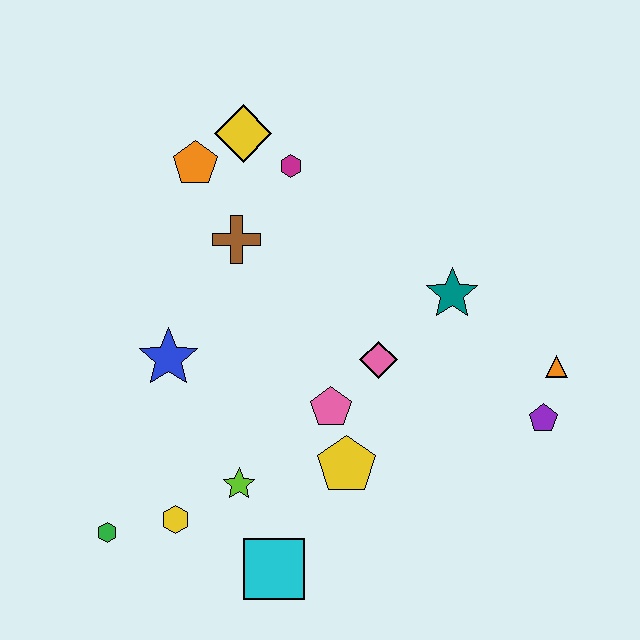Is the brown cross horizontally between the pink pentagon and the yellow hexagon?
Yes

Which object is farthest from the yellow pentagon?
The yellow diamond is farthest from the yellow pentagon.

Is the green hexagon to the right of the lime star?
No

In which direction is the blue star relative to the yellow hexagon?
The blue star is above the yellow hexagon.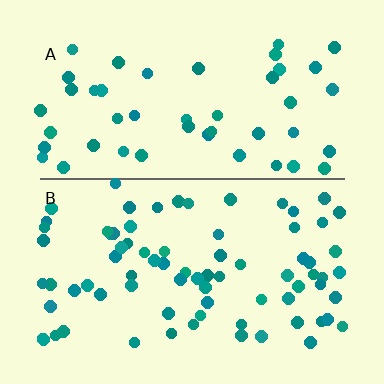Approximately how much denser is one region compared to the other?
Approximately 1.6× — region B over region A.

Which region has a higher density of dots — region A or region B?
B (the bottom).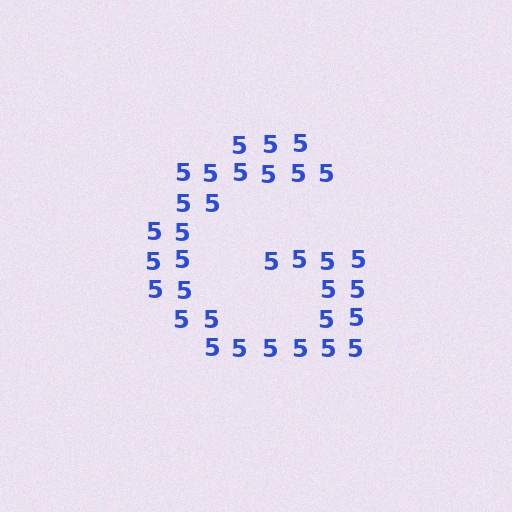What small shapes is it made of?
It is made of small digit 5's.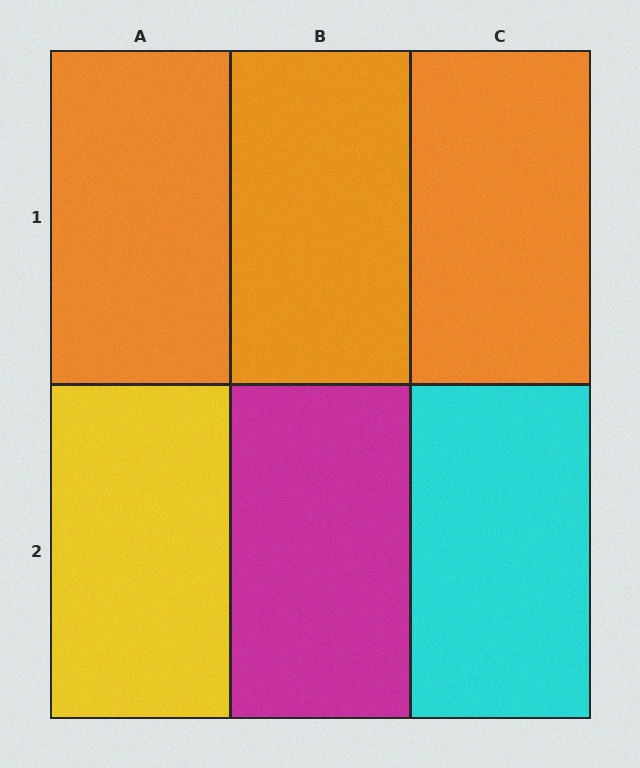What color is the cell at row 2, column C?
Cyan.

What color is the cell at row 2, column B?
Magenta.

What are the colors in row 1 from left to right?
Orange, orange, orange.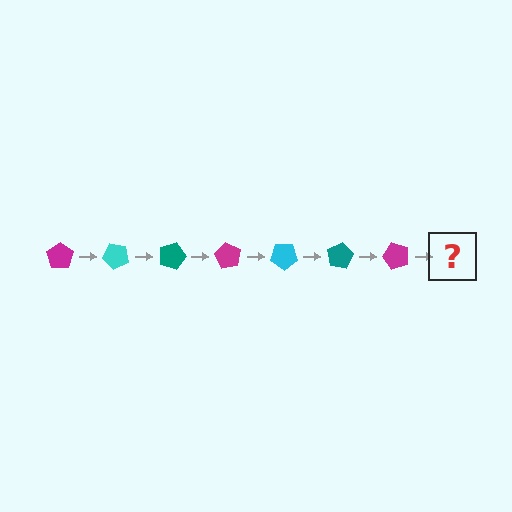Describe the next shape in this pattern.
It should be a cyan pentagon, rotated 315 degrees from the start.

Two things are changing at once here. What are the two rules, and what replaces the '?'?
The two rules are that it rotates 45 degrees each step and the color cycles through magenta, cyan, and teal. The '?' should be a cyan pentagon, rotated 315 degrees from the start.